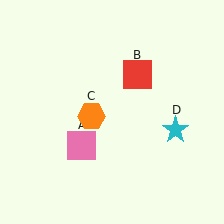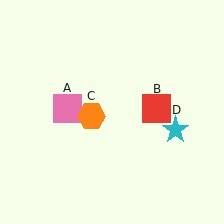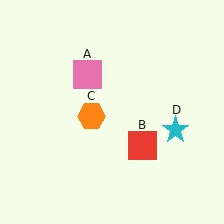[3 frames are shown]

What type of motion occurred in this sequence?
The pink square (object A), red square (object B) rotated clockwise around the center of the scene.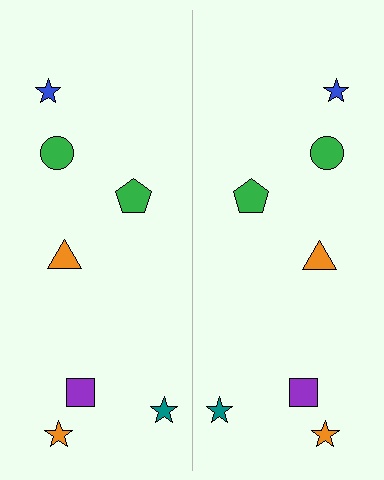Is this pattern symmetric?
Yes, this pattern has bilateral (reflection) symmetry.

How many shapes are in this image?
There are 14 shapes in this image.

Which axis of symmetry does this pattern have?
The pattern has a vertical axis of symmetry running through the center of the image.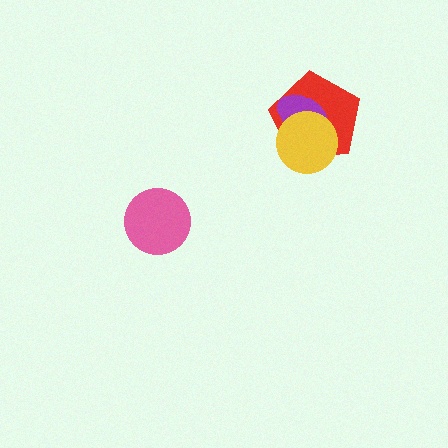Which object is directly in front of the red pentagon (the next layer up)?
The purple ellipse is directly in front of the red pentagon.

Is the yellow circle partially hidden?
No, no other shape covers it.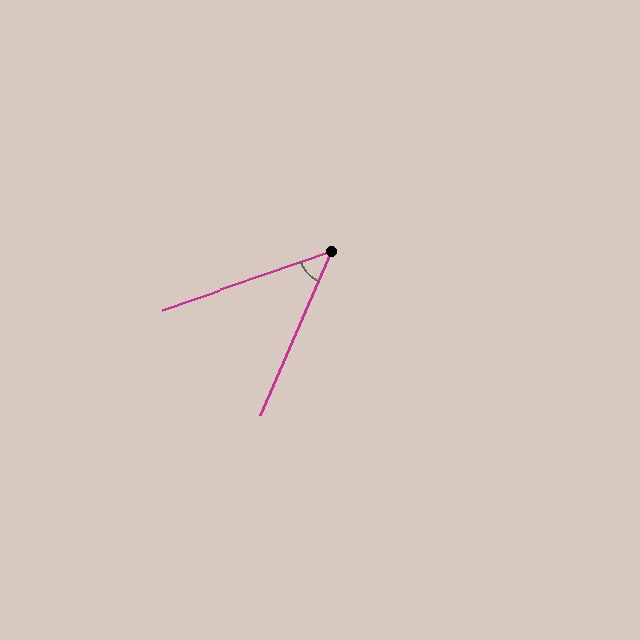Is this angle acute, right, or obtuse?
It is acute.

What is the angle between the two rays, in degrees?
Approximately 48 degrees.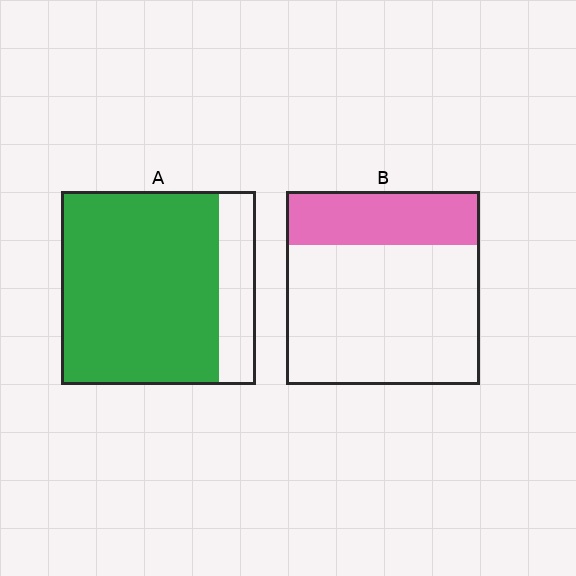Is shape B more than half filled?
No.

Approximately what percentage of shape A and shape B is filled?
A is approximately 80% and B is approximately 30%.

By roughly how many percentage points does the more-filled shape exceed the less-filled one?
By roughly 55 percentage points (A over B).